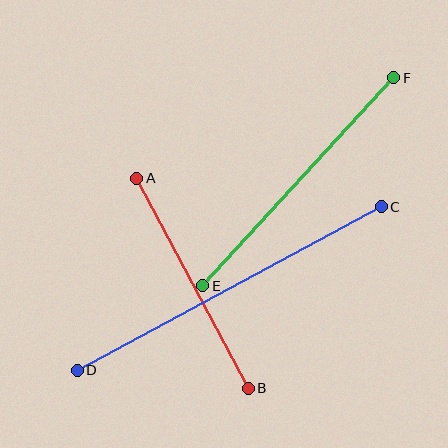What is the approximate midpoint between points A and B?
The midpoint is at approximately (193, 283) pixels.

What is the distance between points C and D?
The distance is approximately 345 pixels.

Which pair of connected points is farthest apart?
Points C and D are farthest apart.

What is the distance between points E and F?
The distance is approximately 283 pixels.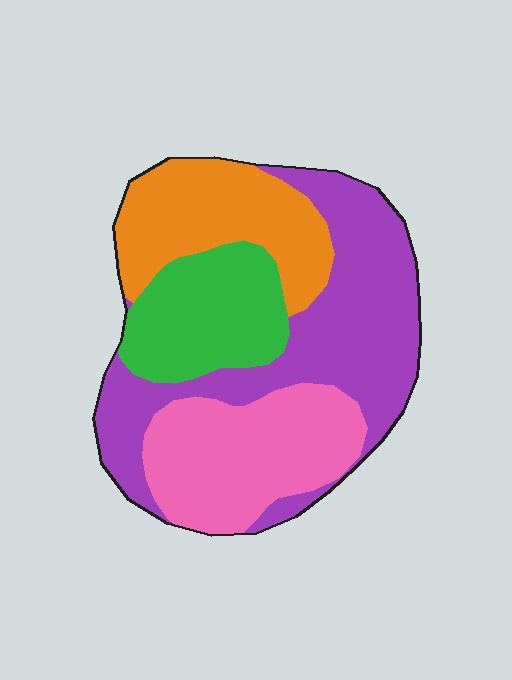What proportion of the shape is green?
Green covers about 20% of the shape.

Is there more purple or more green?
Purple.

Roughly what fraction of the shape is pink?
Pink takes up about one quarter (1/4) of the shape.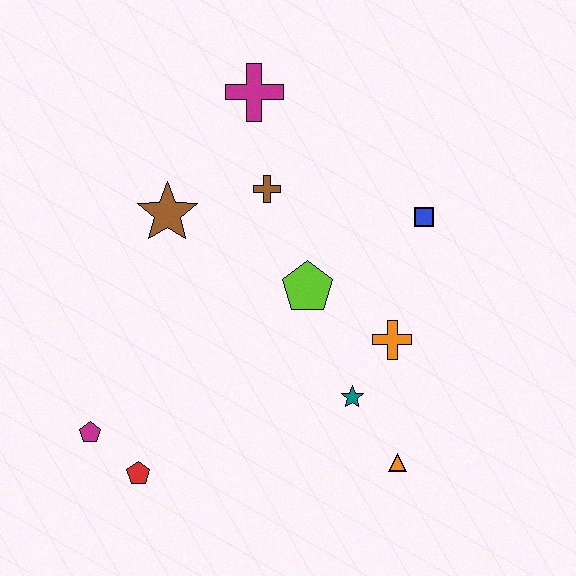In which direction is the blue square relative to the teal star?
The blue square is above the teal star.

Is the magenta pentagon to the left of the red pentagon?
Yes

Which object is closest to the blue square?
The orange cross is closest to the blue square.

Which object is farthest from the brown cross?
The red pentagon is farthest from the brown cross.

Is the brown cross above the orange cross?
Yes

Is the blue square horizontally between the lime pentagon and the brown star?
No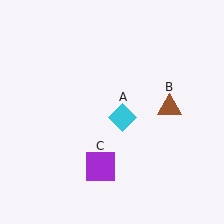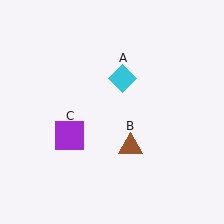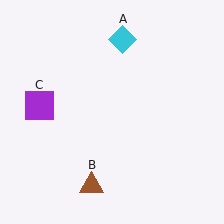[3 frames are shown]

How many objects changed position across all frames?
3 objects changed position: cyan diamond (object A), brown triangle (object B), purple square (object C).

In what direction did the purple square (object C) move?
The purple square (object C) moved up and to the left.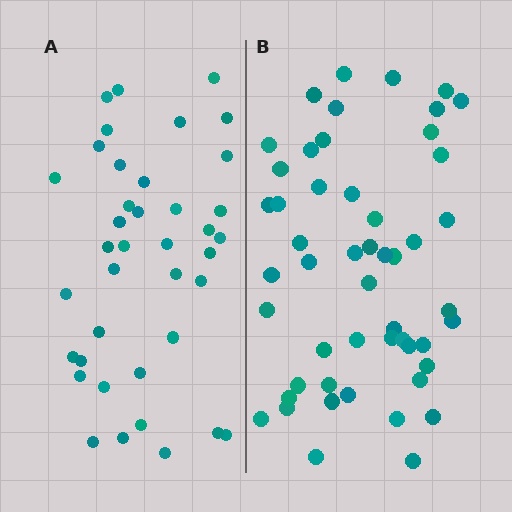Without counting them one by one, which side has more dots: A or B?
Region B (the right region) has more dots.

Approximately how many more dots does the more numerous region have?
Region B has roughly 12 or so more dots than region A.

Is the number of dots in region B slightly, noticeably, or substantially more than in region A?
Region B has noticeably more, but not dramatically so. The ratio is roughly 1.3 to 1.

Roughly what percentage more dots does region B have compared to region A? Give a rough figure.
About 30% more.